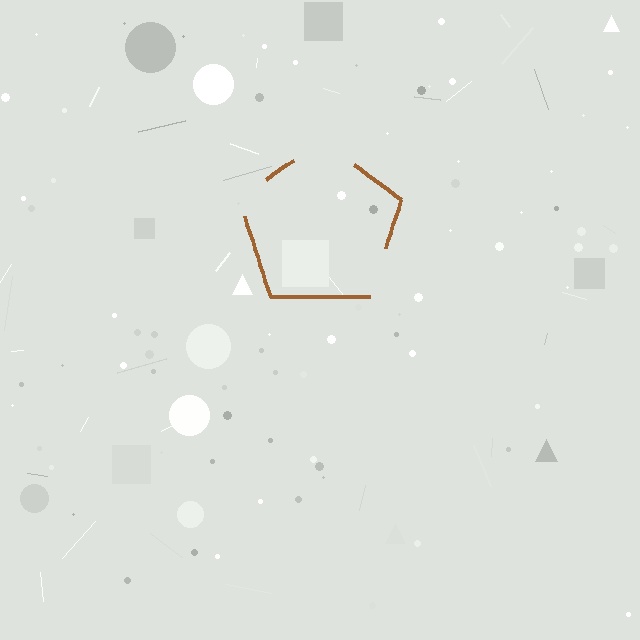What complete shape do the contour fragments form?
The contour fragments form a pentagon.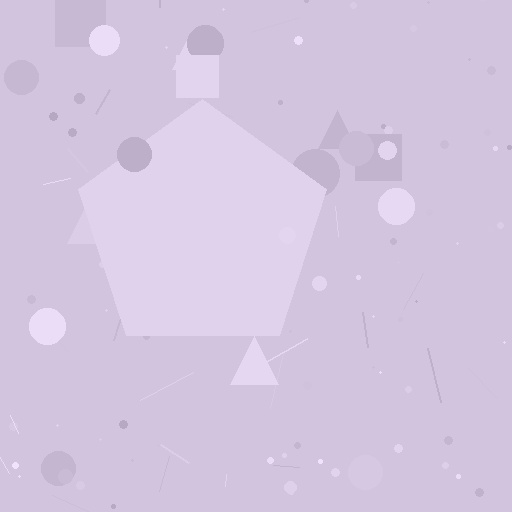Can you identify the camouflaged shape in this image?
The camouflaged shape is a pentagon.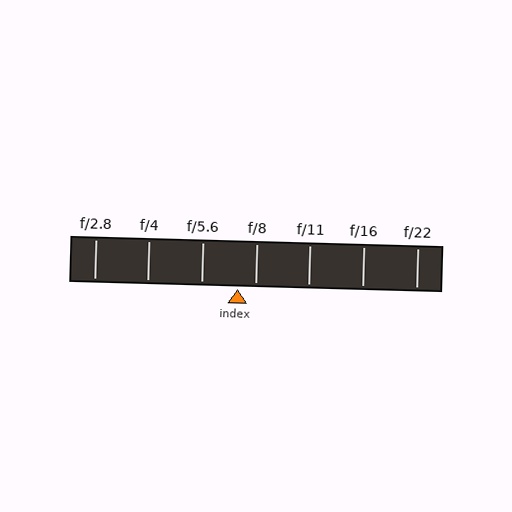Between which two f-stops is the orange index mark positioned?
The index mark is between f/5.6 and f/8.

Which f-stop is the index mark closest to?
The index mark is closest to f/8.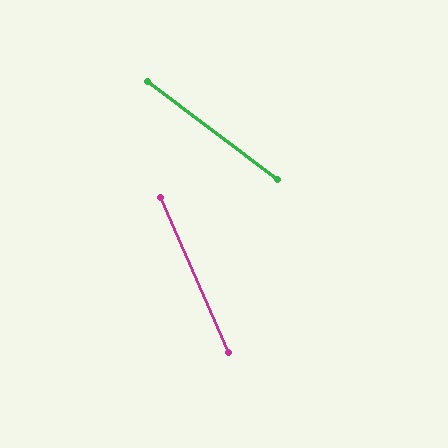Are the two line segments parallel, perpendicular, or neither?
Neither parallel nor perpendicular — they differ by about 29°.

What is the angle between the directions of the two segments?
Approximately 29 degrees.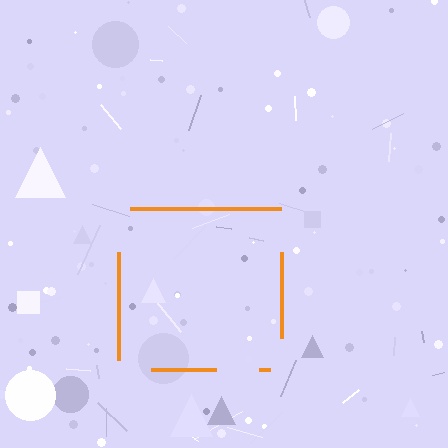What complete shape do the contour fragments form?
The contour fragments form a square.